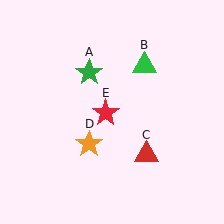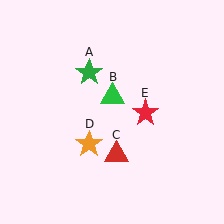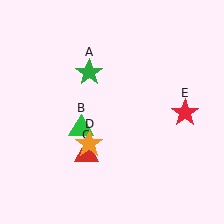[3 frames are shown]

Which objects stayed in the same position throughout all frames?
Green star (object A) and orange star (object D) remained stationary.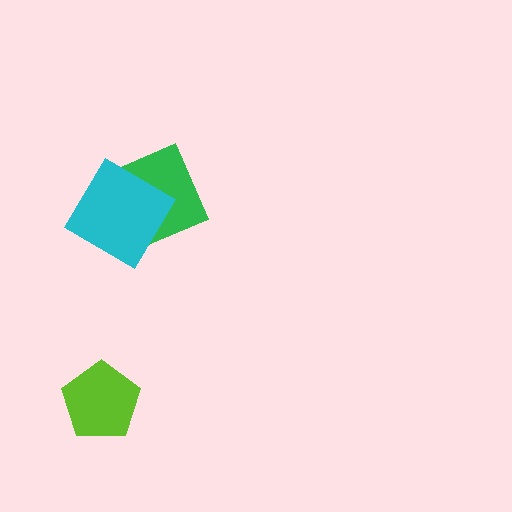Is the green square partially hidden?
Yes, it is partially covered by another shape.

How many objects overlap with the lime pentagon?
0 objects overlap with the lime pentagon.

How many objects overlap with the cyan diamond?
1 object overlaps with the cyan diamond.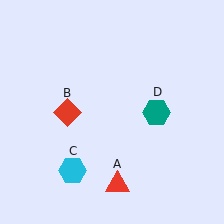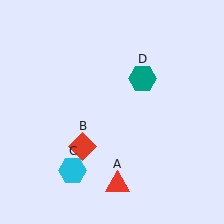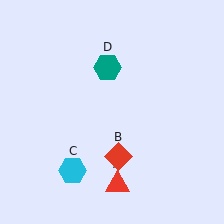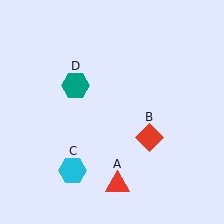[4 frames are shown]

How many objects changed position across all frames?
2 objects changed position: red diamond (object B), teal hexagon (object D).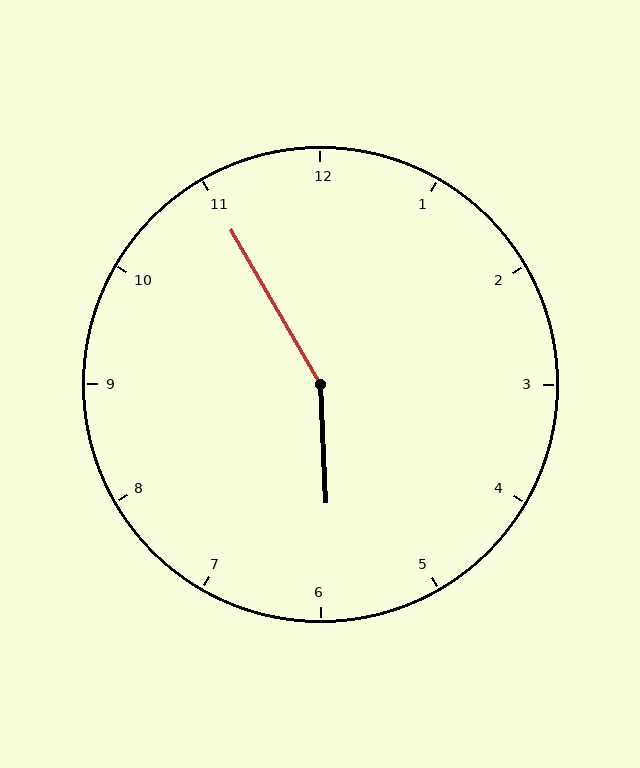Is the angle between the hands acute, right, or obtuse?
It is obtuse.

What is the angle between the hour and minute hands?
Approximately 152 degrees.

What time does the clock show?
5:55.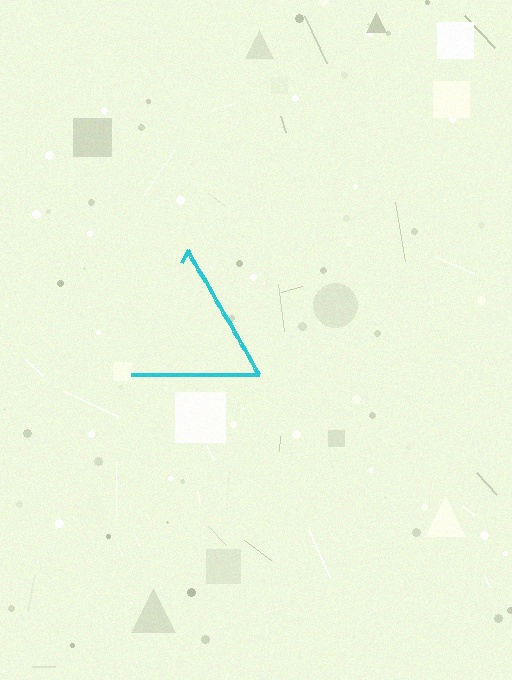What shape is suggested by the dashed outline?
The dashed outline suggests a triangle.